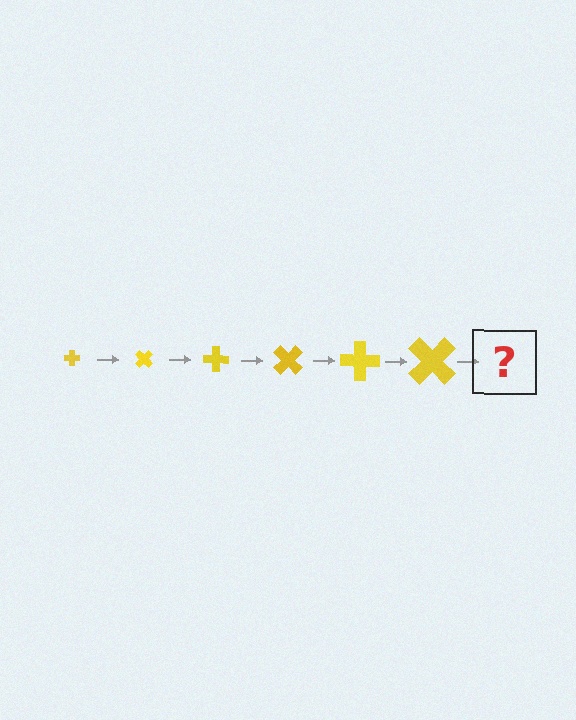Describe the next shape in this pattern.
It should be a cross, larger than the previous one and rotated 270 degrees from the start.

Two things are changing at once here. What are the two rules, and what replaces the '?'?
The two rules are that the cross grows larger each step and it rotates 45 degrees each step. The '?' should be a cross, larger than the previous one and rotated 270 degrees from the start.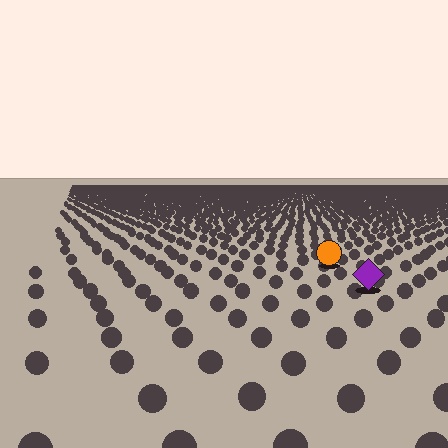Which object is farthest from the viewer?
The orange circle is farthest from the viewer. It appears smaller and the ground texture around it is denser.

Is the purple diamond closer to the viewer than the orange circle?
Yes. The purple diamond is closer — you can tell from the texture gradient: the ground texture is coarser near it.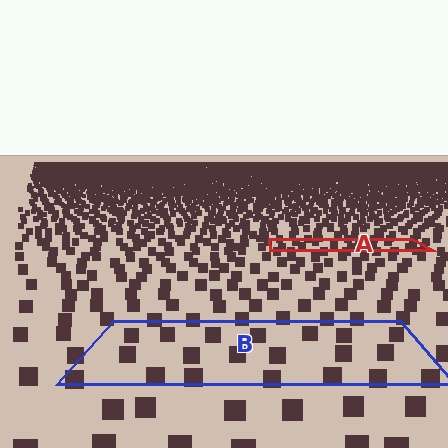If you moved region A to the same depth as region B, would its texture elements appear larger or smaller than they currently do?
They would appear larger. At a closer depth, the same texture elements are projected at a bigger on-screen size.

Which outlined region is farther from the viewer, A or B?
Region A is farther from the viewer — the texture elements inside it appear smaller and more densely packed.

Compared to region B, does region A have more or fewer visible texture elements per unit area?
Region A has more texture elements per unit area — they are packed more densely because it is farther away.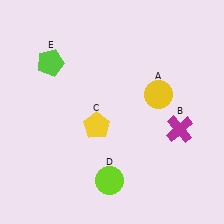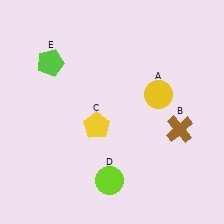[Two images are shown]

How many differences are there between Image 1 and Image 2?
There is 1 difference between the two images.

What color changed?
The cross (B) changed from magenta in Image 1 to brown in Image 2.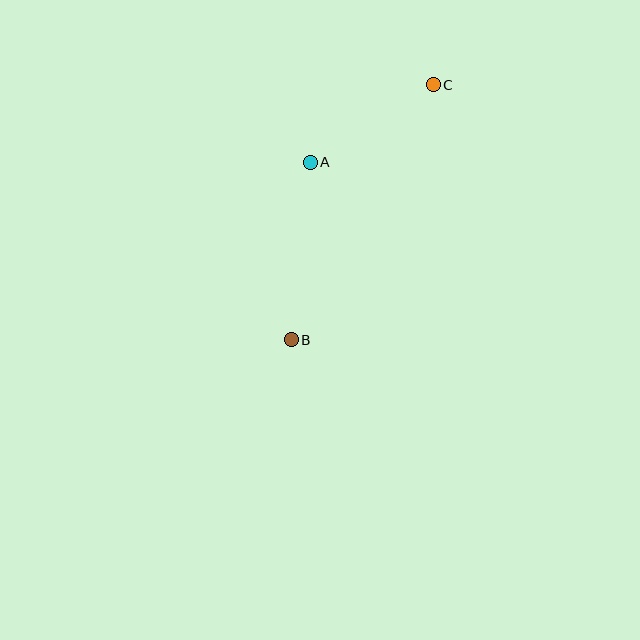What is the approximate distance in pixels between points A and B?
The distance between A and B is approximately 178 pixels.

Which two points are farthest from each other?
Points B and C are farthest from each other.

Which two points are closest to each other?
Points A and C are closest to each other.